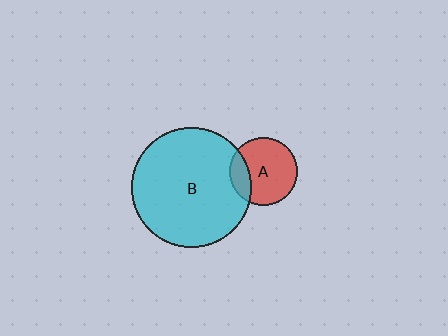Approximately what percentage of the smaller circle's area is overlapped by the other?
Approximately 20%.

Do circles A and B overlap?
Yes.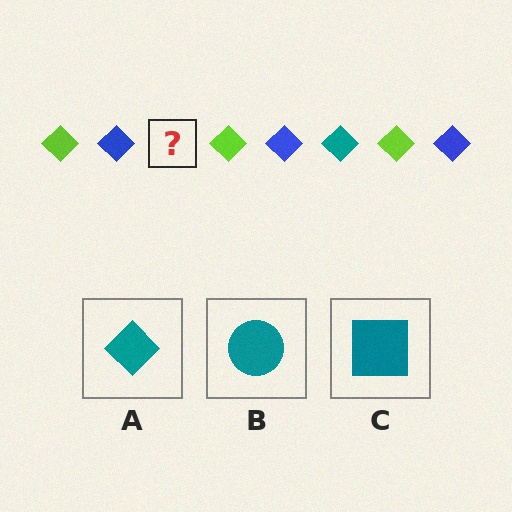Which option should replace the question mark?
Option A.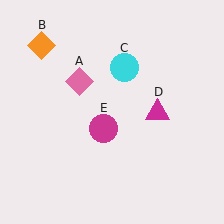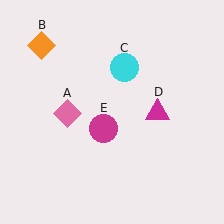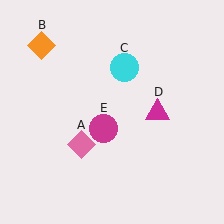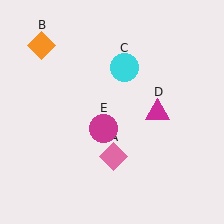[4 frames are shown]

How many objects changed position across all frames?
1 object changed position: pink diamond (object A).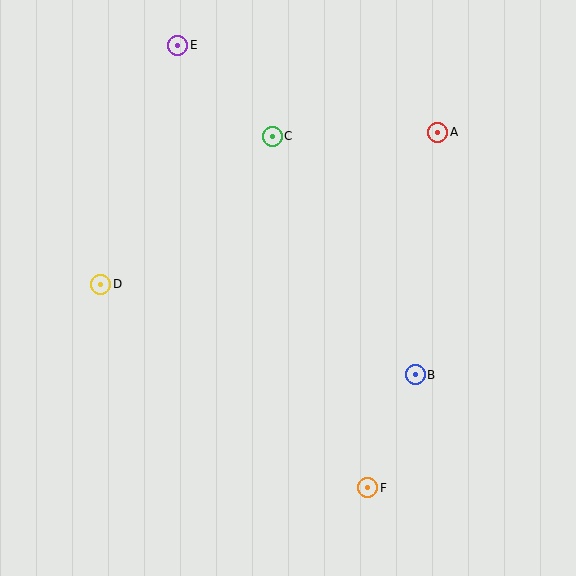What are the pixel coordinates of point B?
Point B is at (415, 375).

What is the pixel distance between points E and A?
The distance between E and A is 274 pixels.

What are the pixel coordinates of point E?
Point E is at (178, 45).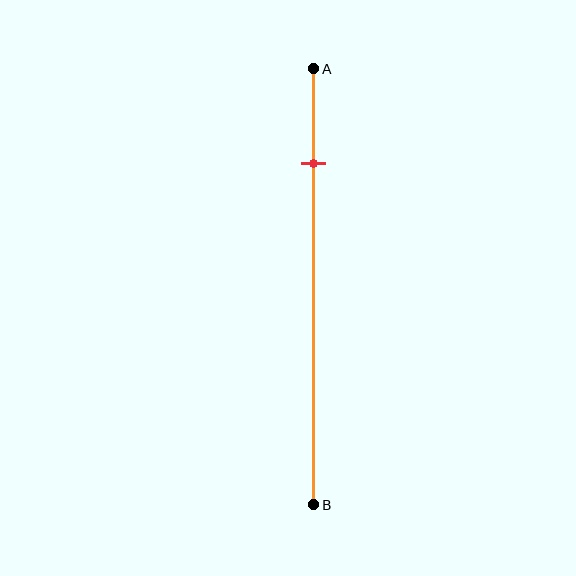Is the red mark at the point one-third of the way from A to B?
No, the mark is at about 20% from A, not at the 33% one-third point.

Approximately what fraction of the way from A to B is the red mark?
The red mark is approximately 20% of the way from A to B.